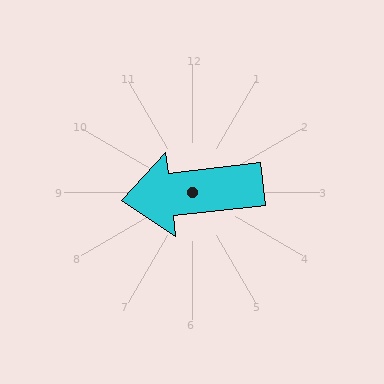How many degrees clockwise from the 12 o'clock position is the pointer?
Approximately 263 degrees.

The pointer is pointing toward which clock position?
Roughly 9 o'clock.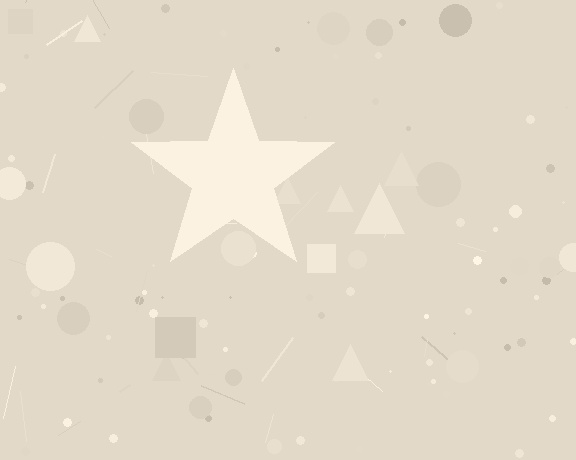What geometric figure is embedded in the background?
A star is embedded in the background.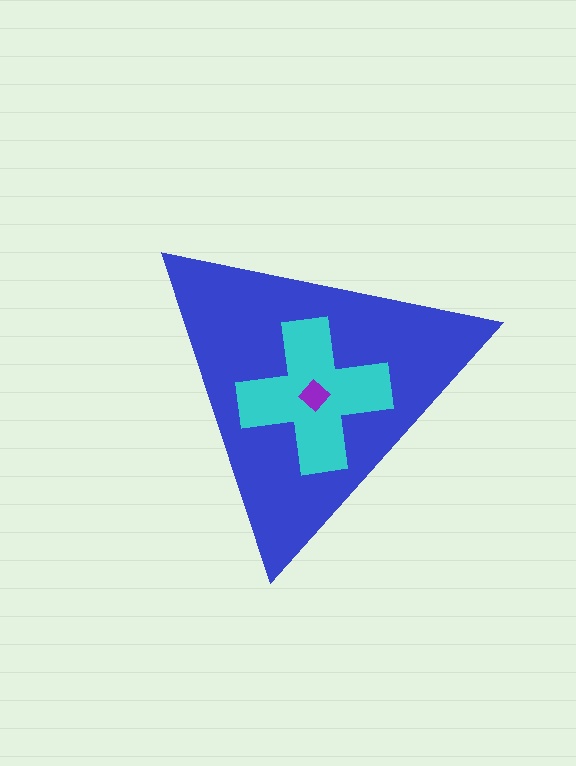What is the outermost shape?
The blue triangle.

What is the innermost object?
The purple diamond.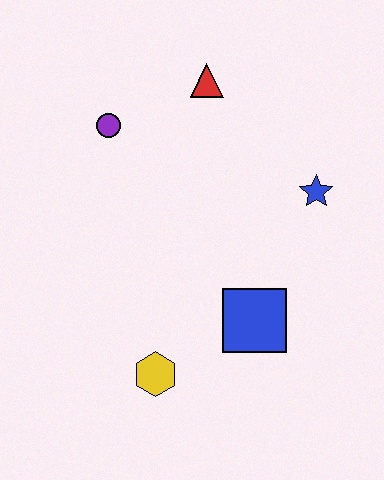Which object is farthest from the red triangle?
The yellow hexagon is farthest from the red triangle.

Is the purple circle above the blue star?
Yes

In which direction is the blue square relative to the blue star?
The blue square is below the blue star.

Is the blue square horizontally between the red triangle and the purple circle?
No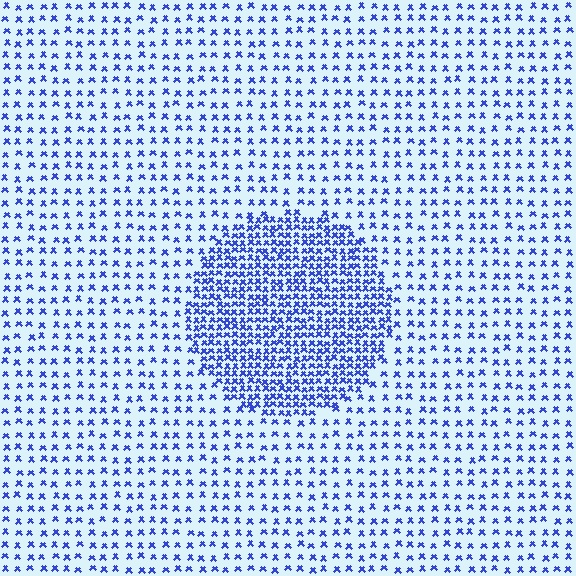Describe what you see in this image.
The image contains small blue elements arranged at two different densities. A circle-shaped region is visible where the elements are more densely packed than the surrounding area.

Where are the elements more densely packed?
The elements are more densely packed inside the circle boundary.